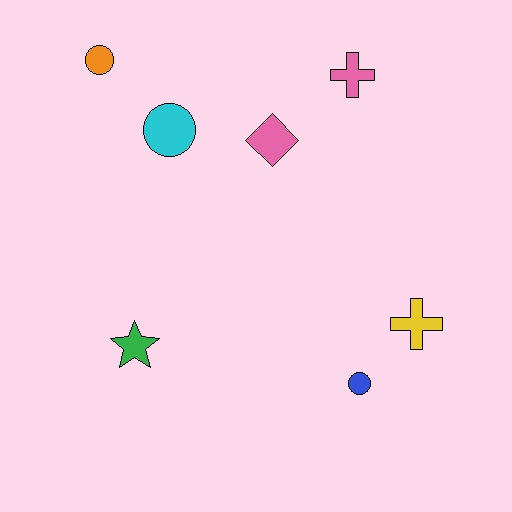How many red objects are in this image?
There are no red objects.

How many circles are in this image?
There are 3 circles.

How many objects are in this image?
There are 7 objects.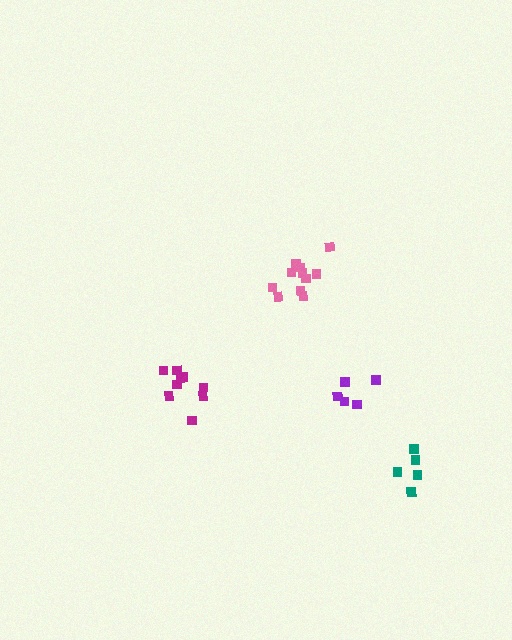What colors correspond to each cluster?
The clusters are colored: magenta, purple, pink, teal.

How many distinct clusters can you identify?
There are 4 distinct clusters.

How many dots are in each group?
Group 1: 9 dots, Group 2: 5 dots, Group 3: 11 dots, Group 4: 5 dots (30 total).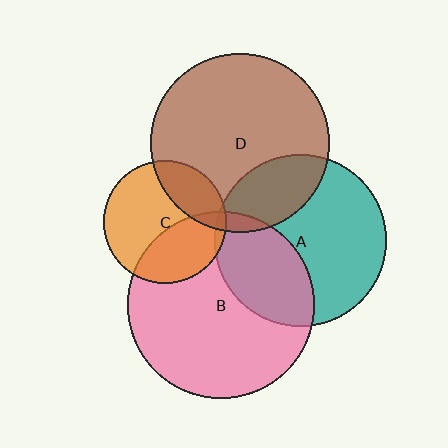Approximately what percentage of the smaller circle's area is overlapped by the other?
Approximately 25%.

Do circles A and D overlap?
Yes.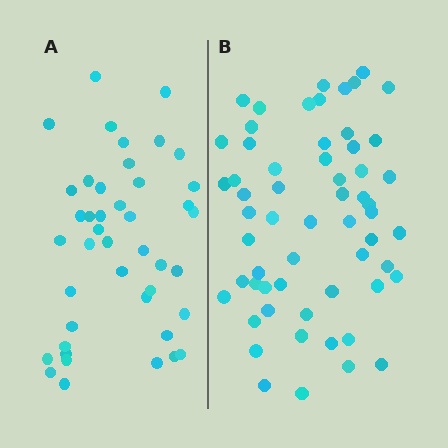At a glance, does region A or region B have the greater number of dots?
Region B (the right region) has more dots.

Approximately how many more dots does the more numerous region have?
Region B has approximately 15 more dots than region A.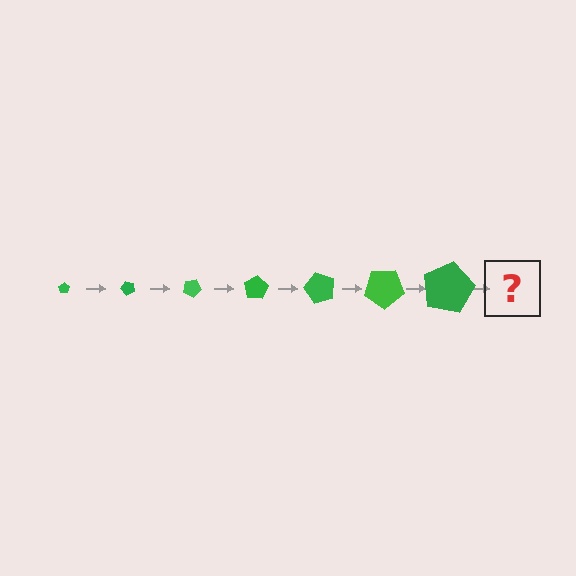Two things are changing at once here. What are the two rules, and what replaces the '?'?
The two rules are that the pentagon grows larger each step and it rotates 50 degrees each step. The '?' should be a pentagon, larger than the previous one and rotated 350 degrees from the start.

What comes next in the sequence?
The next element should be a pentagon, larger than the previous one and rotated 350 degrees from the start.